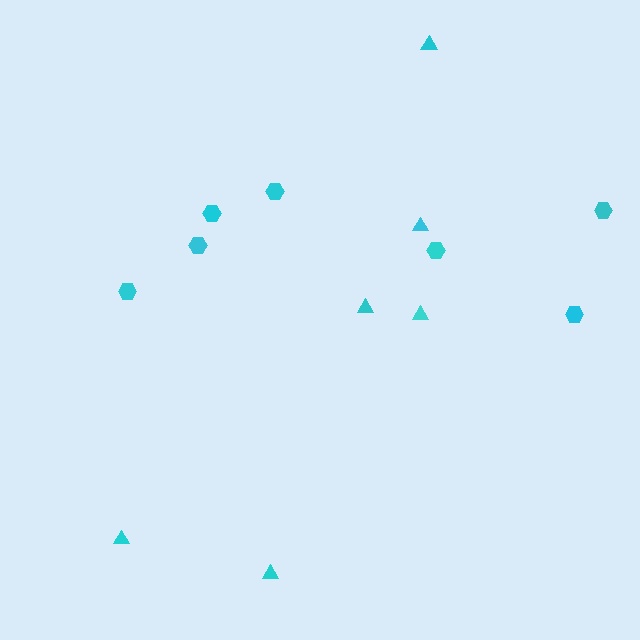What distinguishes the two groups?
There are 2 groups: one group of hexagons (7) and one group of triangles (6).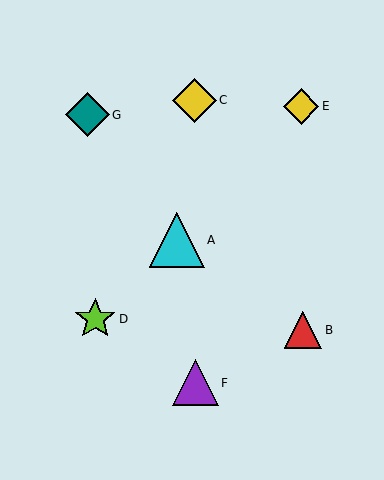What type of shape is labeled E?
Shape E is a yellow diamond.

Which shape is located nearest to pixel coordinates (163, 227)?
The cyan triangle (labeled A) at (177, 240) is nearest to that location.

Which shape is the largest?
The cyan triangle (labeled A) is the largest.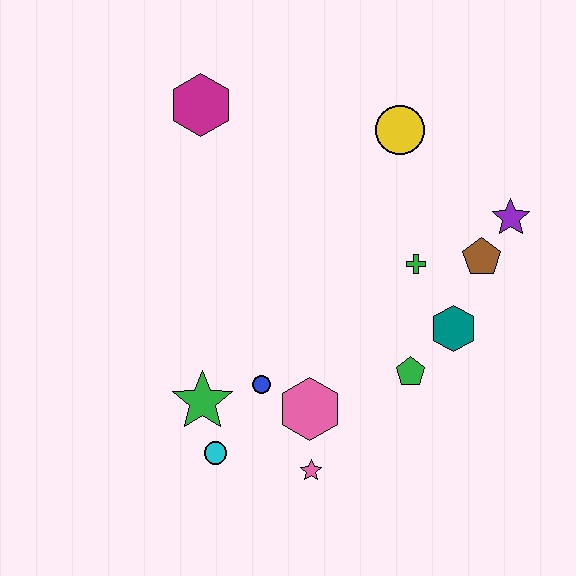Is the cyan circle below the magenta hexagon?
Yes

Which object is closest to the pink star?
The pink hexagon is closest to the pink star.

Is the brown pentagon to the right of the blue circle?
Yes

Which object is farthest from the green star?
The purple star is farthest from the green star.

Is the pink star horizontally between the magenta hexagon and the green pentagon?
Yes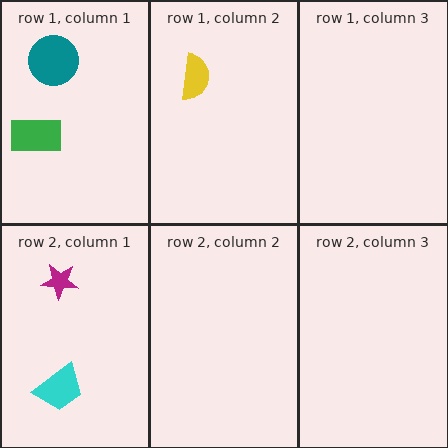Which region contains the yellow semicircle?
The row 1, column 2 region.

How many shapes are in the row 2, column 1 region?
2.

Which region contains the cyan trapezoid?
The row 2, column 1 region.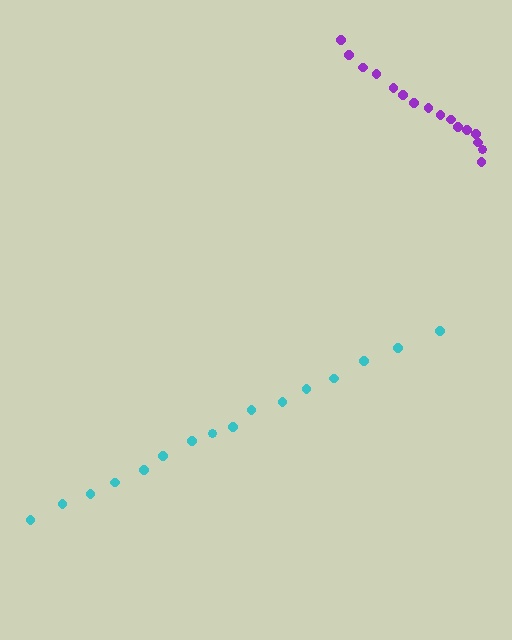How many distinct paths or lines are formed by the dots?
There are 2 distinct paths.